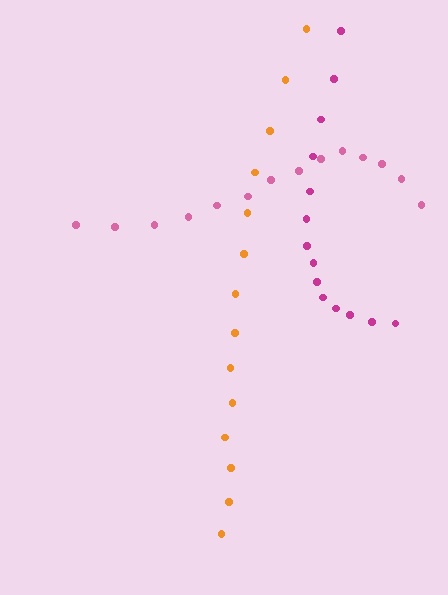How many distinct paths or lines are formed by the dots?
There are 3 distinct paths.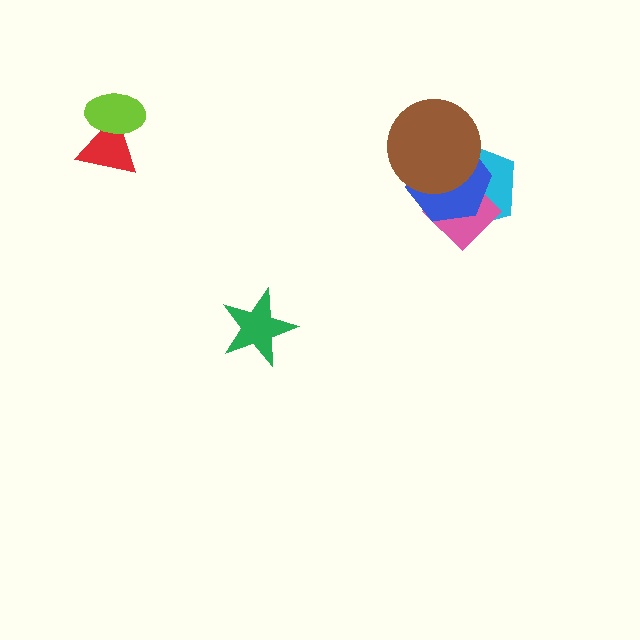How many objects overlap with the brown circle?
3 objects overlap with the brown circle.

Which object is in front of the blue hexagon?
The brown circle is in front of the blue hexagon.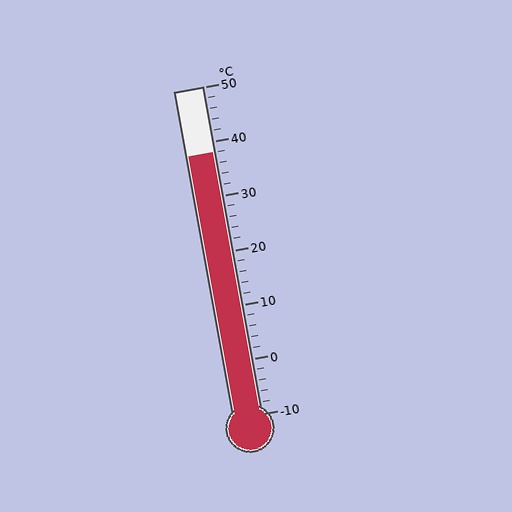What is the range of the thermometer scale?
The thermometer scale ranges from -10°C to 50°C.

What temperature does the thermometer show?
The thermometer shows approximately 38°C.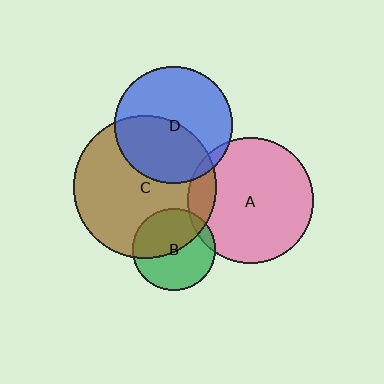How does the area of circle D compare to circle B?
Approximately 2.0 times.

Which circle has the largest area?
Circle C (brown).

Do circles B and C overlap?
Yes.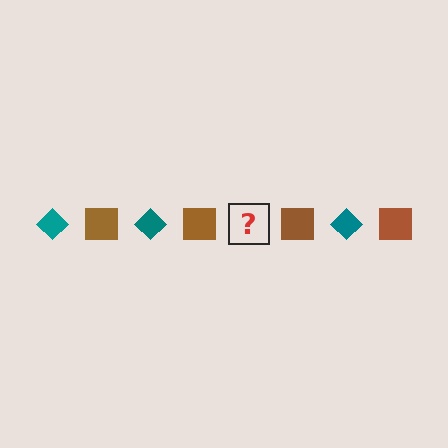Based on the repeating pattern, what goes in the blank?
The blank should be a teal diamond.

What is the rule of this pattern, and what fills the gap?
The rule is that the pattern alternates between teal diamond and brown square. The gap should be filled with a teal diamond.